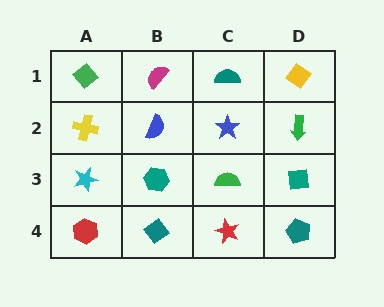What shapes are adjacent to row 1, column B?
A blue semicircle (row 2, column B), a green diamond (row 1, column A), a teal semicircle (row 1, column C).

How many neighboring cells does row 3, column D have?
3.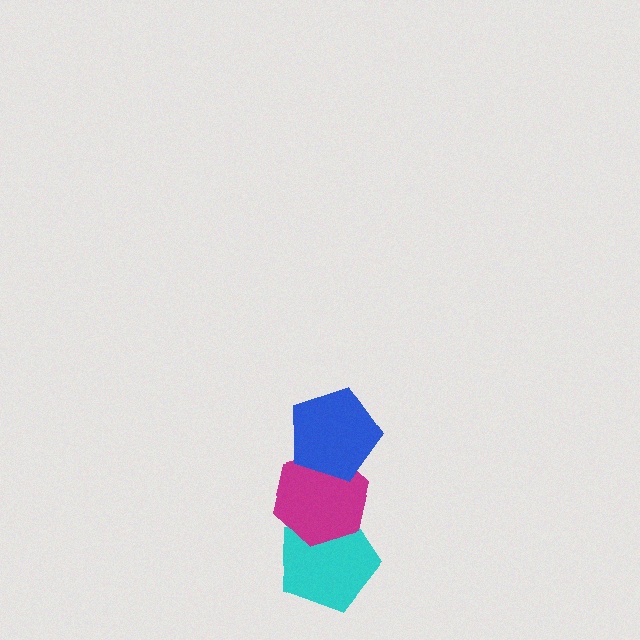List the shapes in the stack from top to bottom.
From top to bottom: the blue pentagon, the magenta hexagon, the cyan pentagon.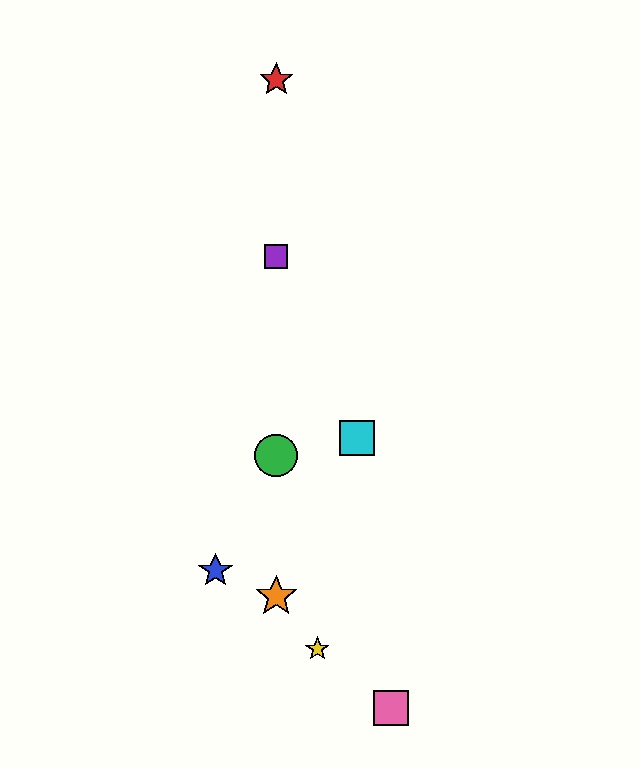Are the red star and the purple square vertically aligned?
Yes, both are at x≈276.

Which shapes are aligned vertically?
The red star, the green circle, the purple square, the orange star are aligned vertically.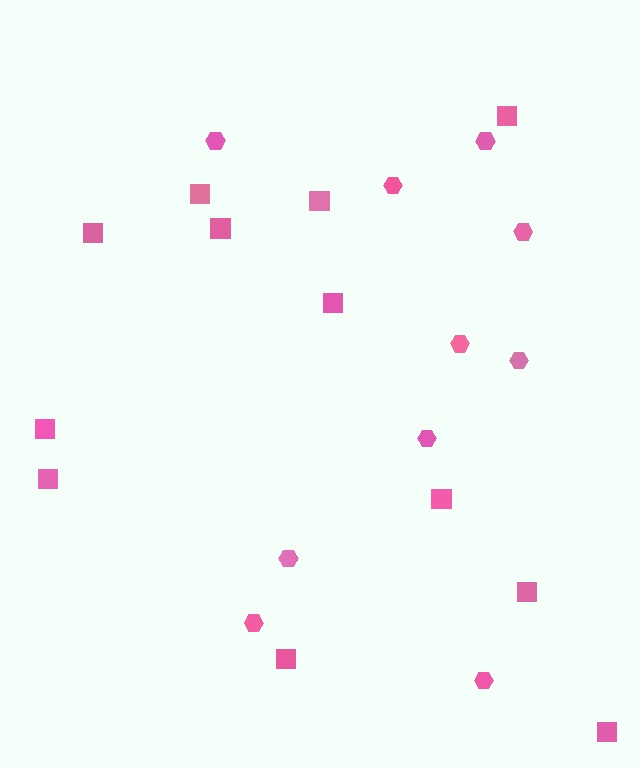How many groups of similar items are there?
There are 2 groups: one group of hexagons (10) and one group of squares (12).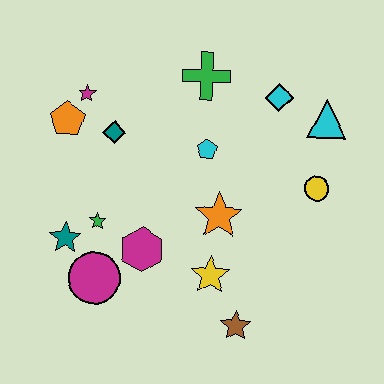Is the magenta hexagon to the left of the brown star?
Yes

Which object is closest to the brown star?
The yellow star is closest to the brown star.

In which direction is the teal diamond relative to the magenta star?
The teal diamond is below the magenta star.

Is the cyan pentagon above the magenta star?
No